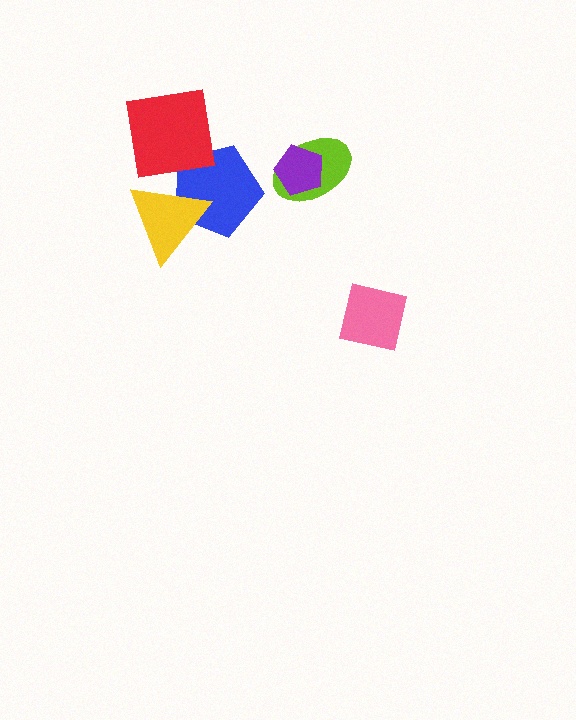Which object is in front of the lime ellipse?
The purple pentagon is in front of the lime ellipse.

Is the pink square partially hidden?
No, no other shape covers it.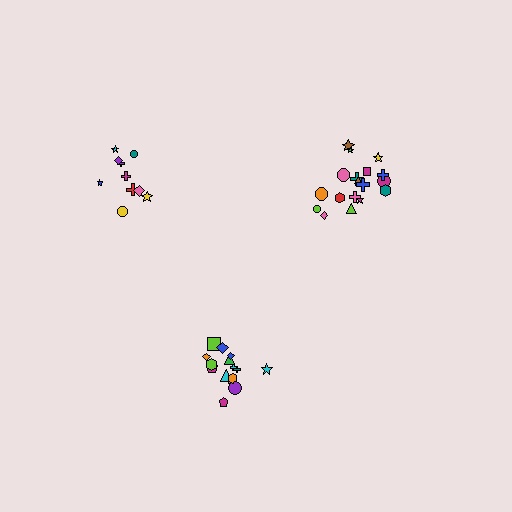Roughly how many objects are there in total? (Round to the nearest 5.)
Roughly 45 objects in total.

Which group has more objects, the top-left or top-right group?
The top-right group.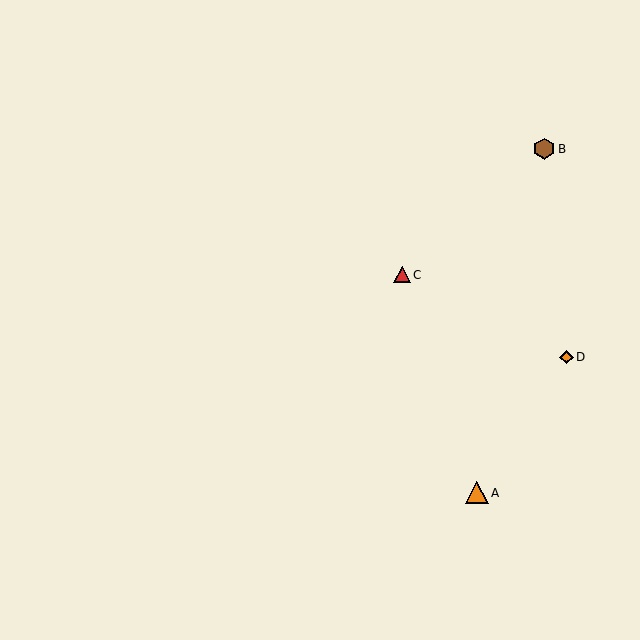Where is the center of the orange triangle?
The center of the orange triangle is at (477, 493).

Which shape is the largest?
The orange triangle (labeled A) is the largest.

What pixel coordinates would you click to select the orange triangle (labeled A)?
Click at (477, 493) to select the orange triangle A.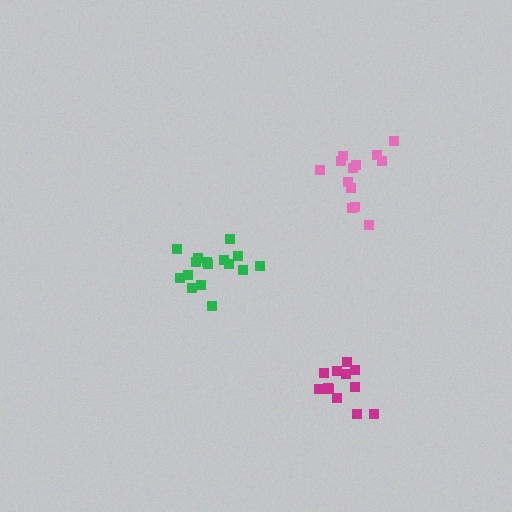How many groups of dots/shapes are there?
There are 3 groups.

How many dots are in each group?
Group 1: 12 dots, Group 2: 13 dots, Group 3: 16 dots (41 total).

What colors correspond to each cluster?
The clusters are colored: magenta, pink, green.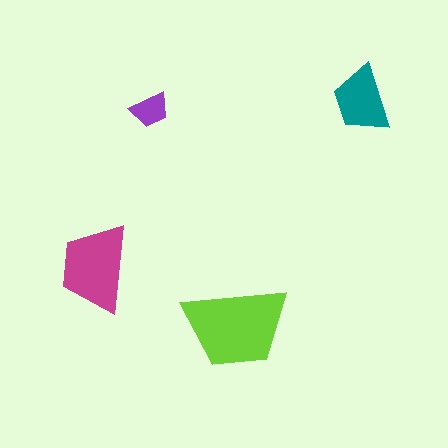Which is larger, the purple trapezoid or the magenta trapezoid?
The magenta one.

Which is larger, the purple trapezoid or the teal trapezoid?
The teal one.